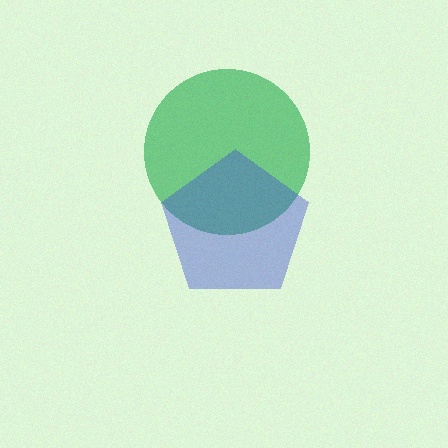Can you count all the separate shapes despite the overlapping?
Yes, there are 2 separate shapes.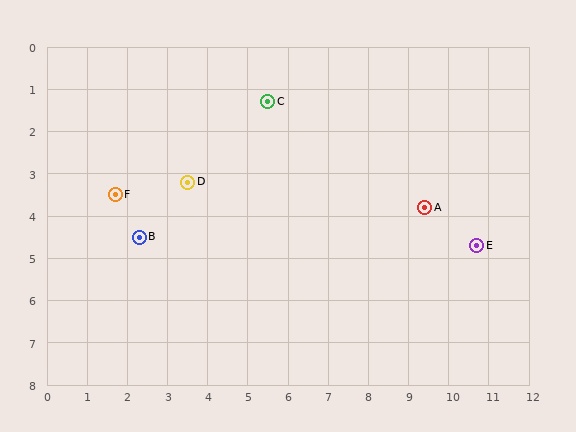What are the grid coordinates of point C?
Point C is at approximately (5.5, 1.3).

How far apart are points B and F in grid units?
Points B and F are about 1.2 grid units apart.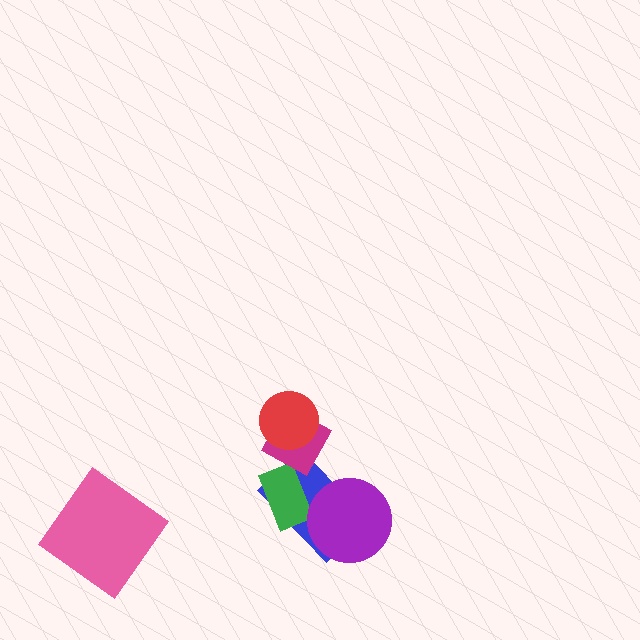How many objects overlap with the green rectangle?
2 objects overlap with the green rectangle.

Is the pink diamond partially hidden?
No, no other shape covers it.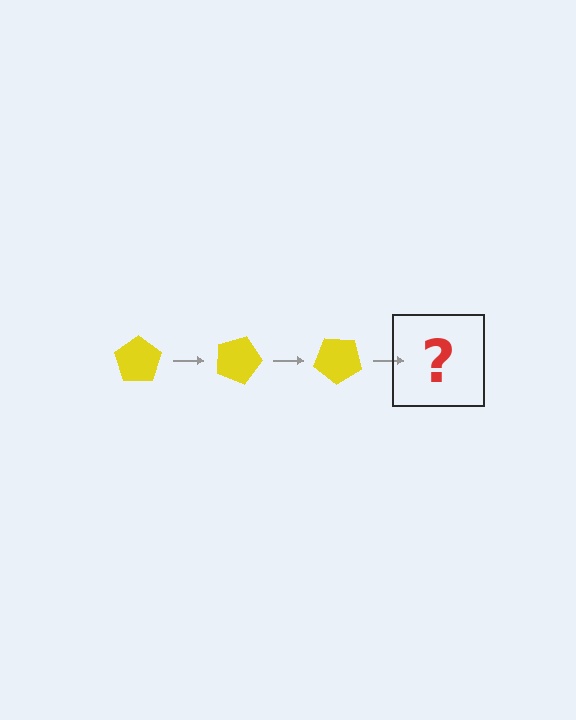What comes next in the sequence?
The next element should be a yellow pentagon rotated 60 degrees.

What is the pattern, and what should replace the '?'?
The pattern is that the pentagon rotates 20 degrees each step. The '?' should be a yellow pentagon rotated 60 degrees.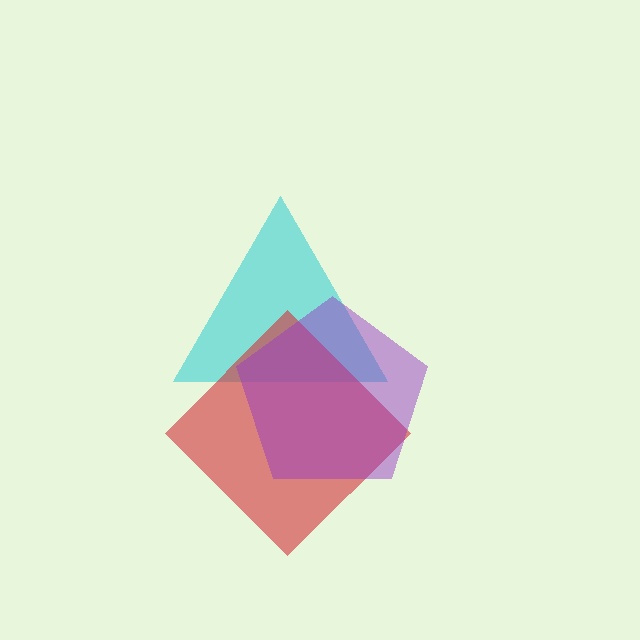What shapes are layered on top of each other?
The layered shapes are: a cyan triangle, a red diamond, a purple pentagon.